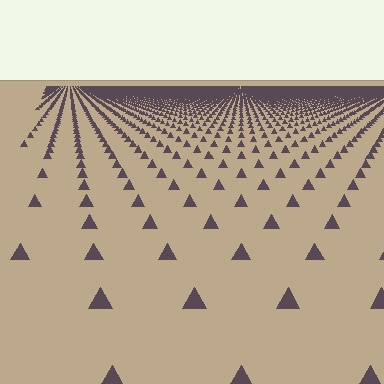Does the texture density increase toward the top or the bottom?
Density increases toward the top.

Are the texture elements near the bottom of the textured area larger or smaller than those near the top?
Larger. Near the bottom, elements are closer to the viewer and appear at a bigger on-screen size.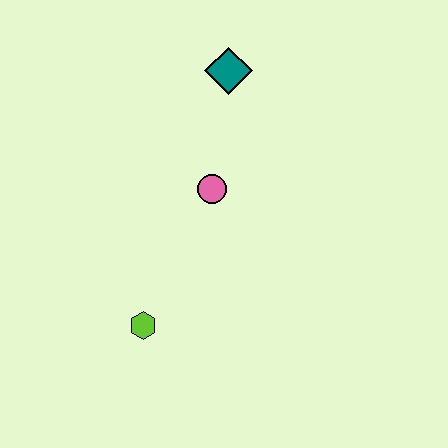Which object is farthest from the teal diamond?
The lime hexagon is farthest from the teal diamond.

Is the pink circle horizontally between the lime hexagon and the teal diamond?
Yes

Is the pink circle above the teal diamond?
No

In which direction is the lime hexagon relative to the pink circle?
The lime hexagon is below the pink circle.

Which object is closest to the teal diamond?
The pink circle is closest to the teal diamond.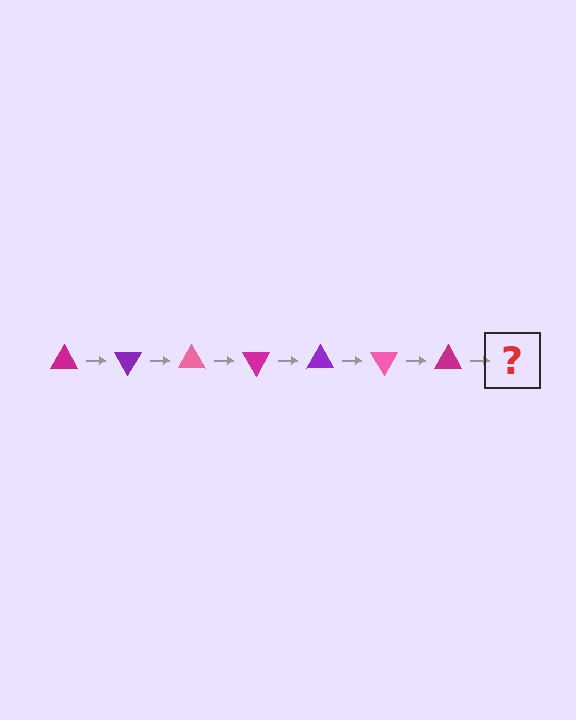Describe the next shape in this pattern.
It should be a purple triangle, rotated 420 degrees from the start.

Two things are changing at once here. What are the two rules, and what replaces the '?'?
The two rules are that it rotates 60 degrees each step and the color cycles through magenta, purple, and pink. The '?' should be a purple triangle, rotated 420 degrees from the start.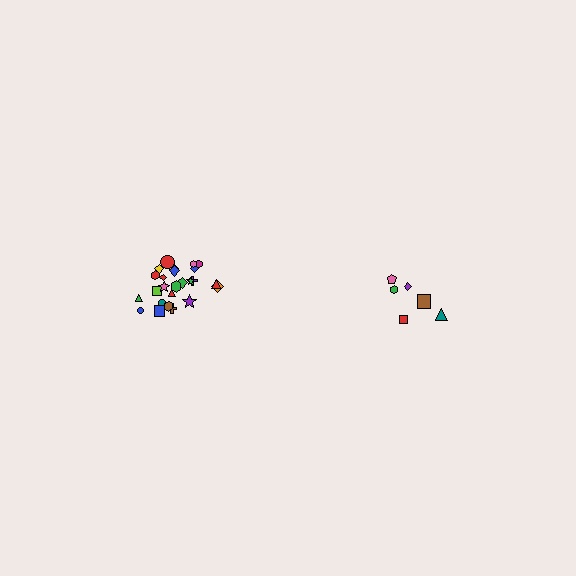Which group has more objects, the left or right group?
The left group.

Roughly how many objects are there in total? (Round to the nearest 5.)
Roughly 30 objects in total.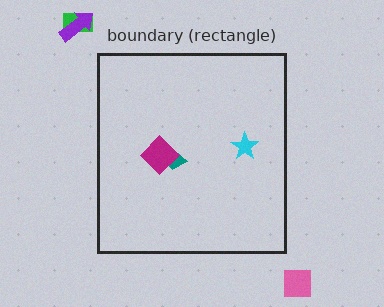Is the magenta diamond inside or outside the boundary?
Inside.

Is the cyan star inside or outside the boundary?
Inside.